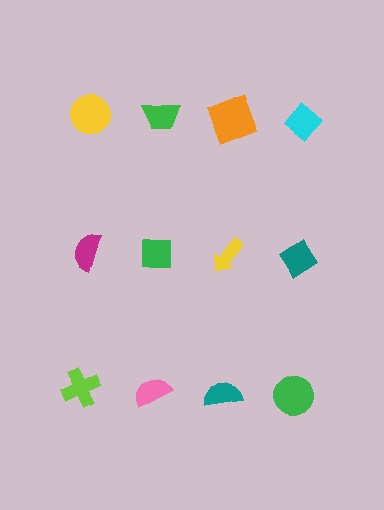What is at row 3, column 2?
A pink semicircle.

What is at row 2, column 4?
A teal diamond.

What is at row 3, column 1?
A lime cross.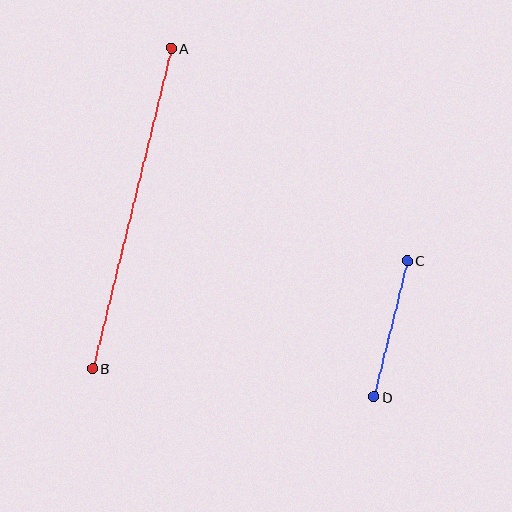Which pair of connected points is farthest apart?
Points A and B are farthest apart.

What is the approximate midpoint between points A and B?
The midpoint is at approximately (132, 209) pixels.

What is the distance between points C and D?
The distance is approximately 140 pixels.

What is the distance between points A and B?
The distance is approximately 330 pixels.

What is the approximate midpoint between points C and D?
The midpoint is at approximately (391, 329) pixels.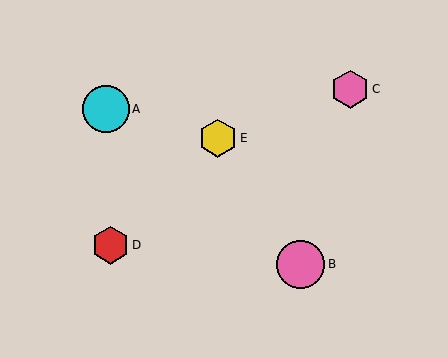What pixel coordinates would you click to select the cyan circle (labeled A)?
Click at (106, 109) to select the cyan circle A.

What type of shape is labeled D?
Shape D is a red hexagon.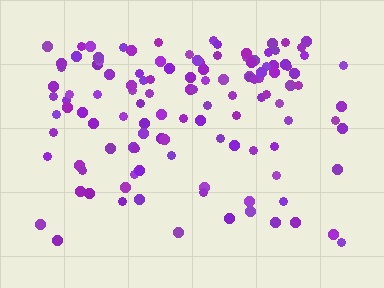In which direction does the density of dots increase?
From bottom to top, with the top side densest.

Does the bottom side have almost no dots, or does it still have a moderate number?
Still a moderate number, just noticeably fewer than the top.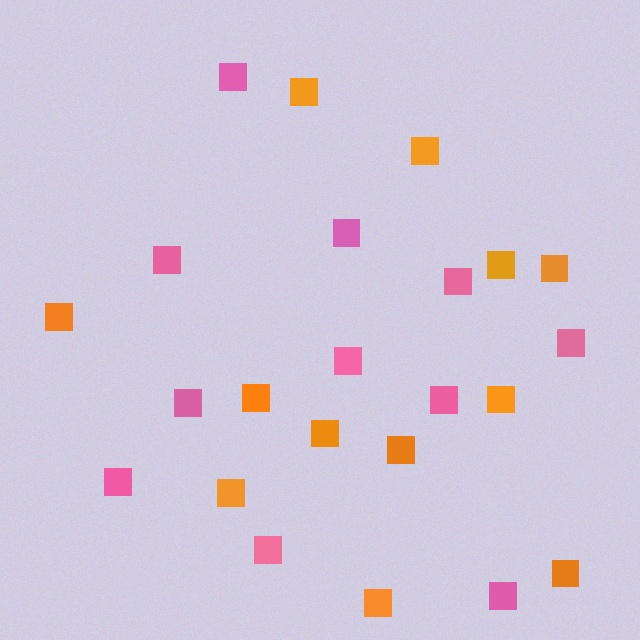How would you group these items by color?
There are 2 groups: one group of orange squares (12) and one group of pink squares (11).